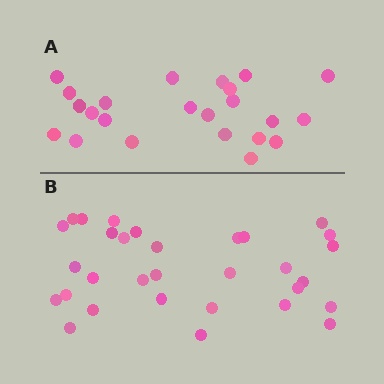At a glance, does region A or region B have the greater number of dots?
Region B (the bottom region) has more dots.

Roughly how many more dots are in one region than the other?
Region B has roughly 8 or so more dots than region A.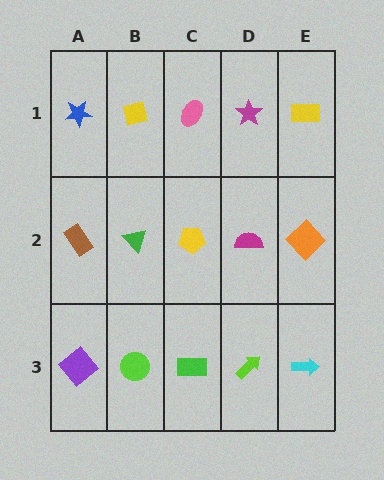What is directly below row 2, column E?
A cyan arrow.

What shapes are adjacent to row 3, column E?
An orange diamond (row 2, column E), a lime arrow (row 3, column D).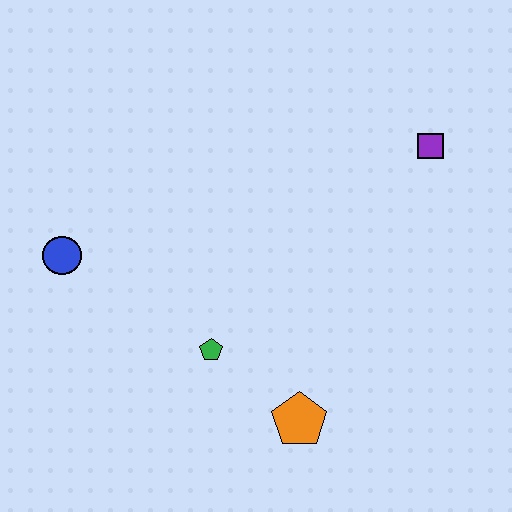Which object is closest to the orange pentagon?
The green pentagon is closest to the orange pentagon.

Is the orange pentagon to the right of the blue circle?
Yes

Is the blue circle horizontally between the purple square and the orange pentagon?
No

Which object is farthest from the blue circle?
The purple square is farthest from the blue circle.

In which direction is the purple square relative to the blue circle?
The purple square is to the right of the blue circle.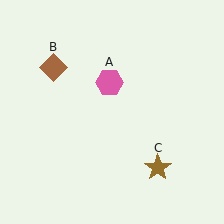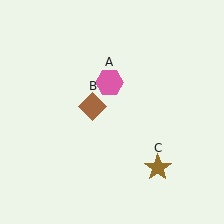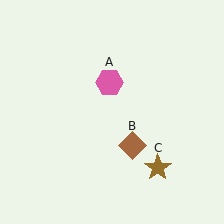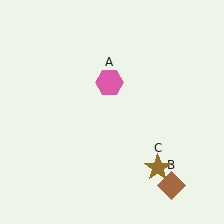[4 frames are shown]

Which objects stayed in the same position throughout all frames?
Pink hexagon (object A) and brown star (object C) remained stationary.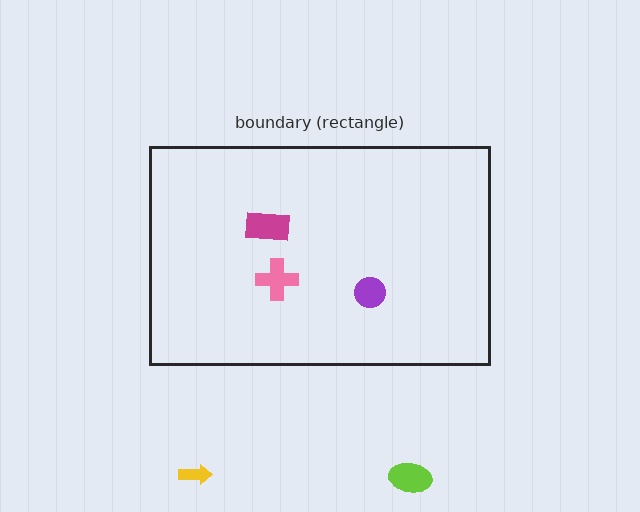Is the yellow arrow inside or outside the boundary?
Outside.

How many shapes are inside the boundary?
3 inside, 2 outside.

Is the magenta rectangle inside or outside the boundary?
Inside.